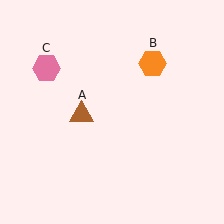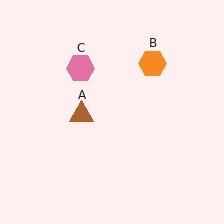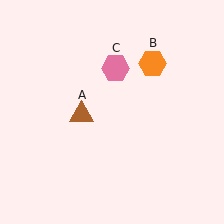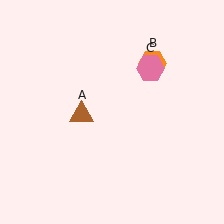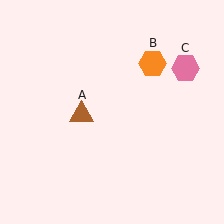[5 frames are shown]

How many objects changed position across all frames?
1 object changed position: pink hexagon (object C).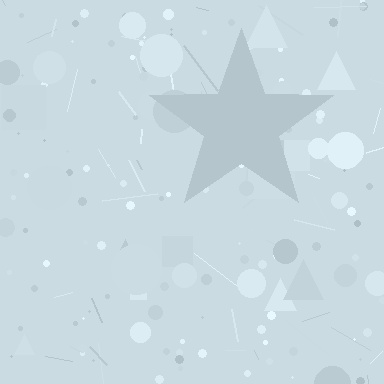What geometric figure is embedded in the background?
A star is embedded in the background.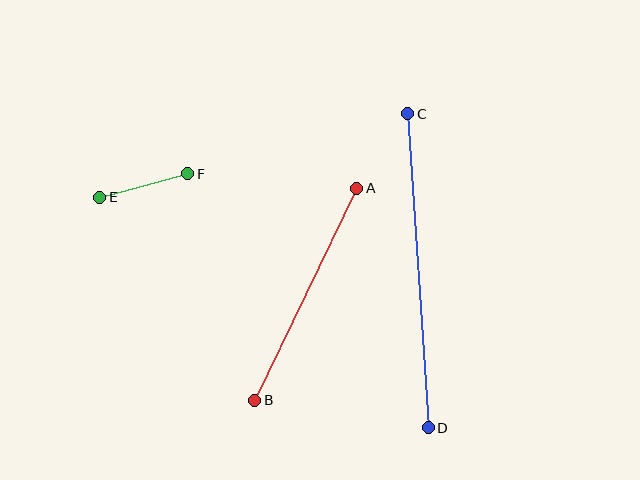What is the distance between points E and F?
The distance is approximately 91 pixels.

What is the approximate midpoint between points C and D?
The midpoint is at approximately (418, 271) pixels.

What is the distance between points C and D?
The distance is approximately 315 pixels.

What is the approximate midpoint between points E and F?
The midpoint is at approximately (144, 185) pixels.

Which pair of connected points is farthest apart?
Points C and D are farthest apart.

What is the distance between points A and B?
The distance is approximately 235 pixels.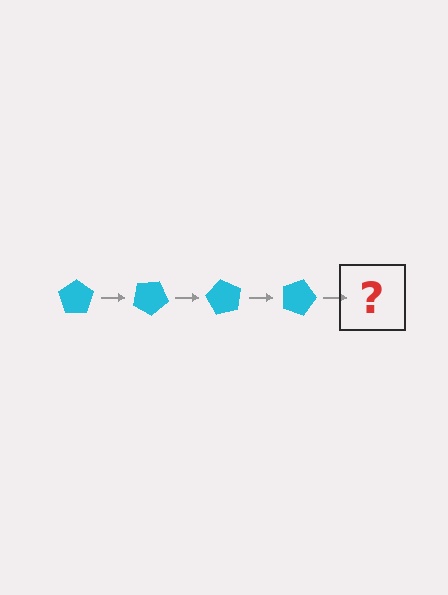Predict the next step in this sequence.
The next step is a cyan pentagon rotated 120 degrees.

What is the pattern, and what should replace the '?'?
The pattern is that the pentagon rotates 30 degrees each step. The '?' should be a cyan pentagon rotated 120 degrees.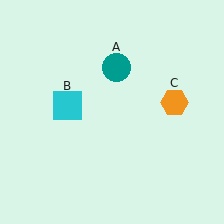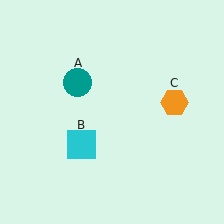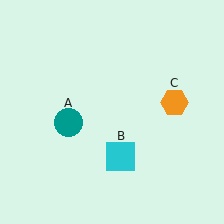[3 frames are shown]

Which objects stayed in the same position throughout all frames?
Orange hexagon (object C) remained stationary.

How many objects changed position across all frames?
2 objects changed position: teal circle (object A), cyan square (object B).